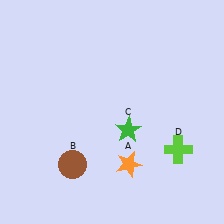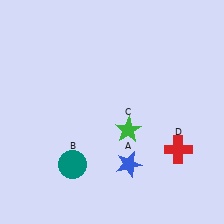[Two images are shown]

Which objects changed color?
A changed from orange to blue. B changed from brown to teal. D changed from lime to red.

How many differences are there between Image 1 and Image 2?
There are 3 differences between the two images.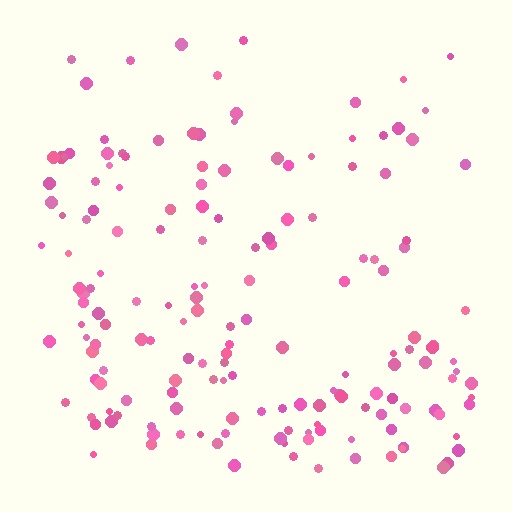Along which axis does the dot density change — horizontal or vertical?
Vertical.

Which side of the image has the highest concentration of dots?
The bottom.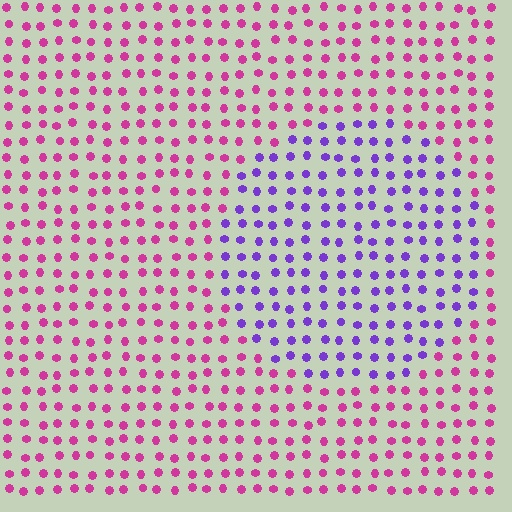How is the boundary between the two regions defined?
The boundary is defined purely by a slight shift in hue (about 55 degrees). Spacing, size, and orientation are identical on both sides.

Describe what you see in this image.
The image is filled with small magenta elements in a uniform arrangement. A circle-shaped region is visible where the elements are tinted to a slightly different hue, forming a subtle color boundary.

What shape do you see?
I see a circle.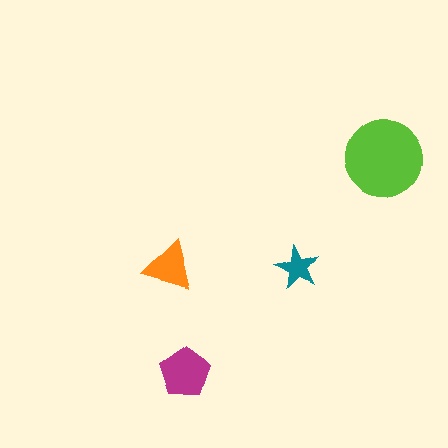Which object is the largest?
The lime circle.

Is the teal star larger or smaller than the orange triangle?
Smaller.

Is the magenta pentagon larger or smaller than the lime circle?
Smaller.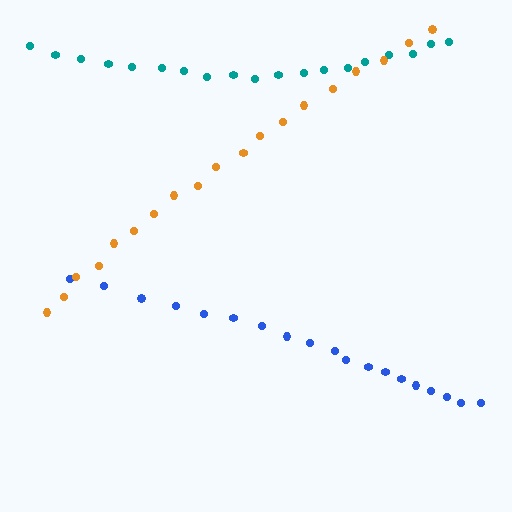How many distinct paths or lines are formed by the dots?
There are 3 distinct paths.